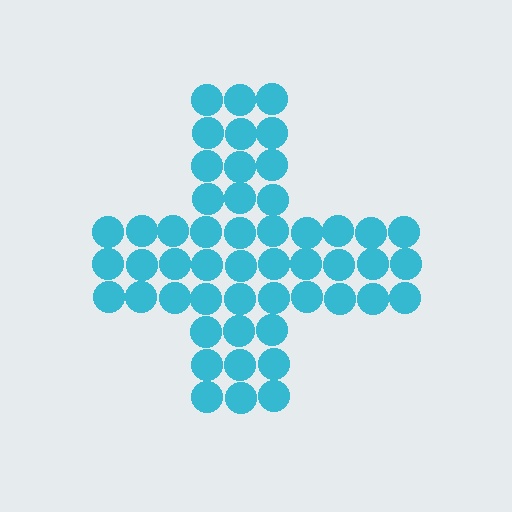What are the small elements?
The small elements are circles.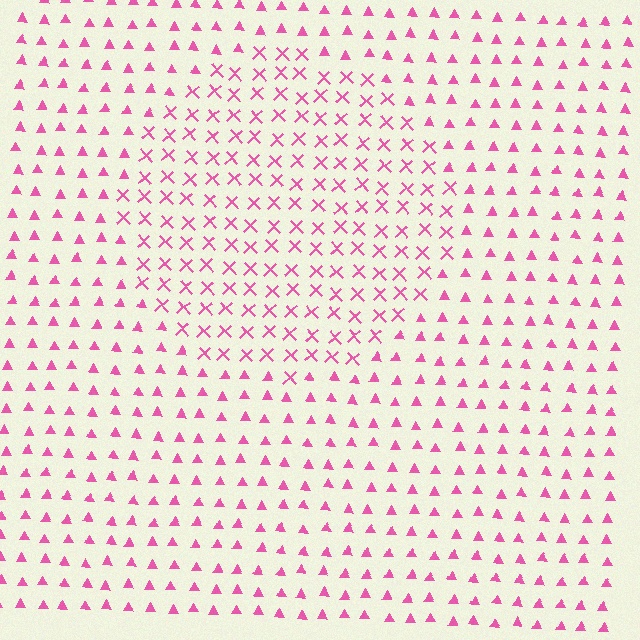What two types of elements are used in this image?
The image uses X marks inside the circle region and triangles outside it.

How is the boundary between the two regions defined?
The boundary is defined by a change in element shape: X marks inside vs. triangles outside. All elements share the same color and spacing.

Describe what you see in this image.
The image is filled with small pink elements arranged in a uniform grid. A circle-shaped region contains X marks, while the surrounding area contains triangles. The boundary is defined purely by the change in element shape.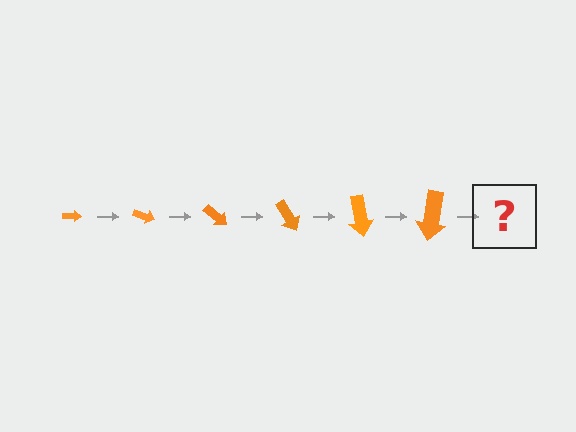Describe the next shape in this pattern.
It should be an arrow, larger than the previous one and rotated 120 degrees from the start.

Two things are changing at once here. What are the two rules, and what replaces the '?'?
The two rules are that the arrow grows larger each step and it rotates 20 degrees each step. The '?' should be an arrow, larger than the previous one and rotated 120 degrees from the start.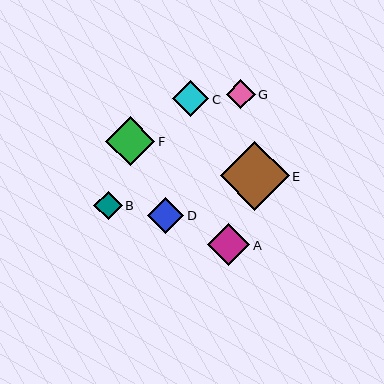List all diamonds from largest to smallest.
From largest to smallest: E, F, A, D, C, G, B.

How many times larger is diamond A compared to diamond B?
Diamond A is approximately 1.5 times the size of diamond B.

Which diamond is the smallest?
Diamond B is the smallest with a size of approximately 28 pixels.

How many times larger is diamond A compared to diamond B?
Diamond A is approximately 1.5 times the size of diamond B.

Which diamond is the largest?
Diamond E is the largest with a size of approximately 69 pixels.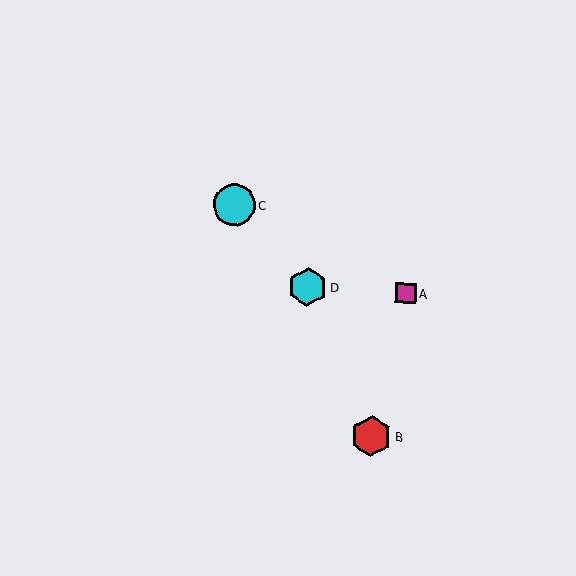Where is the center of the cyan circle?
The center of the cyan circle is at (234, 205).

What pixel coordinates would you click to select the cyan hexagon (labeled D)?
Click at (307, 287) to select the cyan hexagon D.